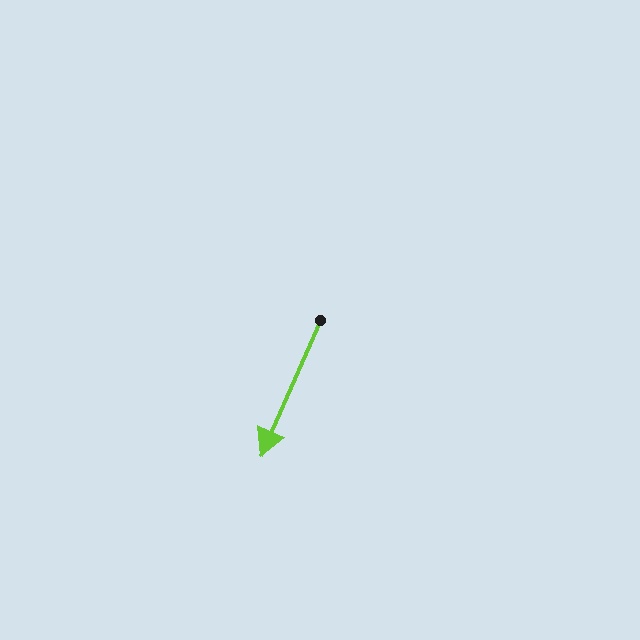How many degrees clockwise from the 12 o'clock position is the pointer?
Approximately 204 degrees.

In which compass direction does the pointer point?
Southwest.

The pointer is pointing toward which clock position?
Roughly 7 o'clock.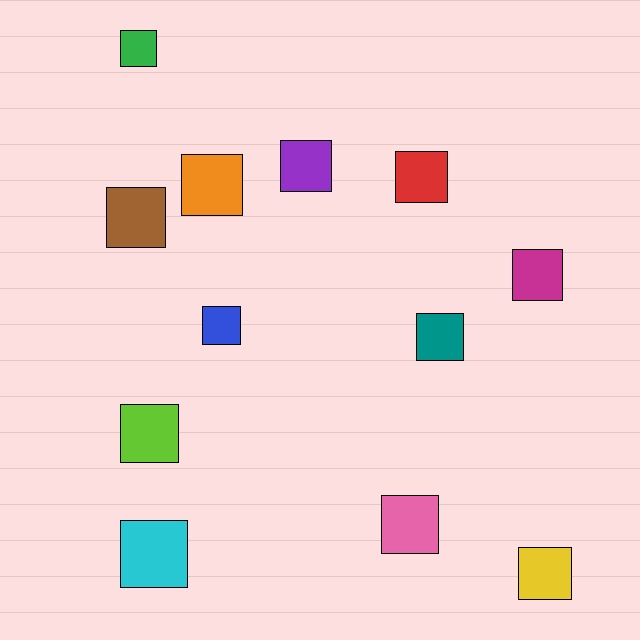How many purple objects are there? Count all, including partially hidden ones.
There is 1 purple object.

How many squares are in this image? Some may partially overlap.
There are 12 squares.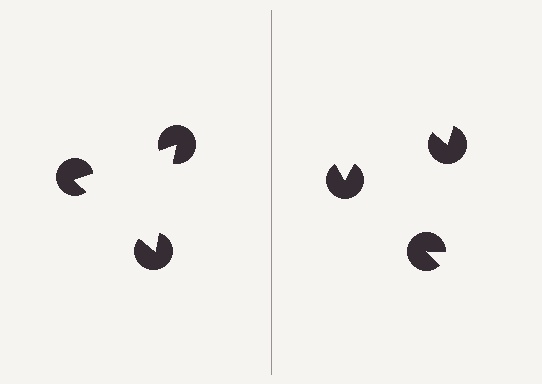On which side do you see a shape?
An illusory triangle appears on the left side. On the right side the wedge cuts are rotated, so no coherent shape forms.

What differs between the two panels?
The pac-man discs are positioned identically on both sides; only the wedge orientations differ. On the left they align to a triangle; on the right they are misaligned.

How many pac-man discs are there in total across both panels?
6 — 3 on each side.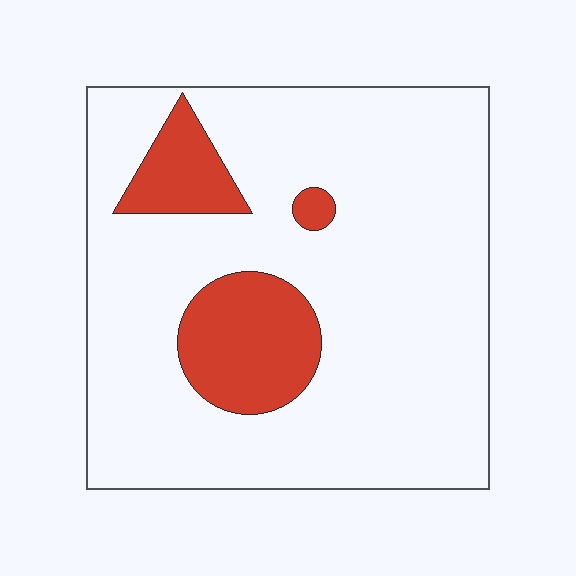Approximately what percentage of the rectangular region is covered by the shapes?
Approximately 15%.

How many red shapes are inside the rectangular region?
3.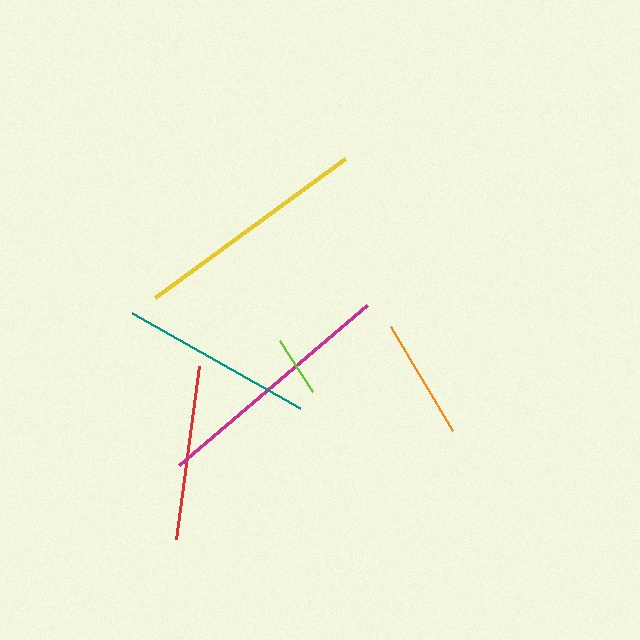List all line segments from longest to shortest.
From longest to shortest: magenta, yellow, teal, red, orange, lime.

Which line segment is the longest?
The magenta line is the longest at approximately 247 pixels.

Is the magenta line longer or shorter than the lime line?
The magenta line is longer than the lime line.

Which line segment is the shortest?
The lime line is the shortest at approximately 60 pixels.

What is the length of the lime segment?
The lime segment is approximately 60 pixels long.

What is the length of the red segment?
The red segment is approximately 174 pixels long.